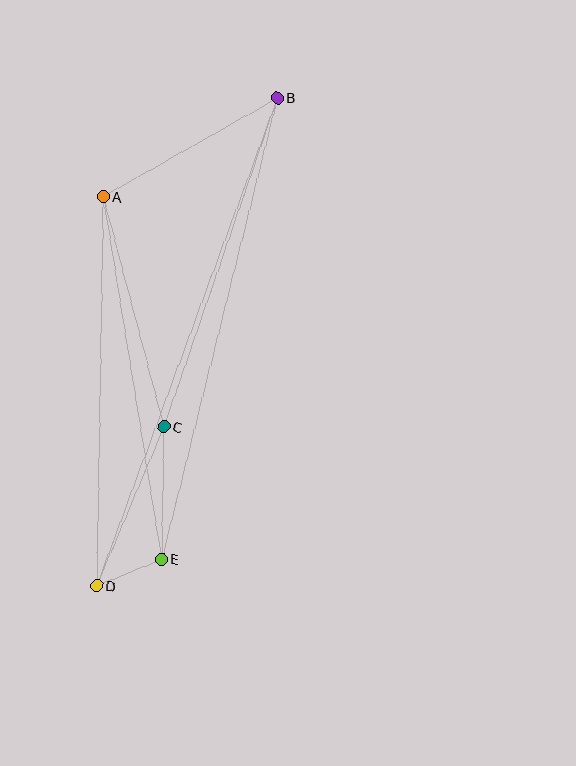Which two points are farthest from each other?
Points B and D are farthest from each other.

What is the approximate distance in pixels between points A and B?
The distance between A and B is approximately 200 pixels.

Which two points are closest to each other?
Points D and E are closest to each other.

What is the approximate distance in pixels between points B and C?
The distance between B and C is approximately 348 pixels.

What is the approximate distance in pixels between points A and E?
The distance between A and E is approximately 367 pixels.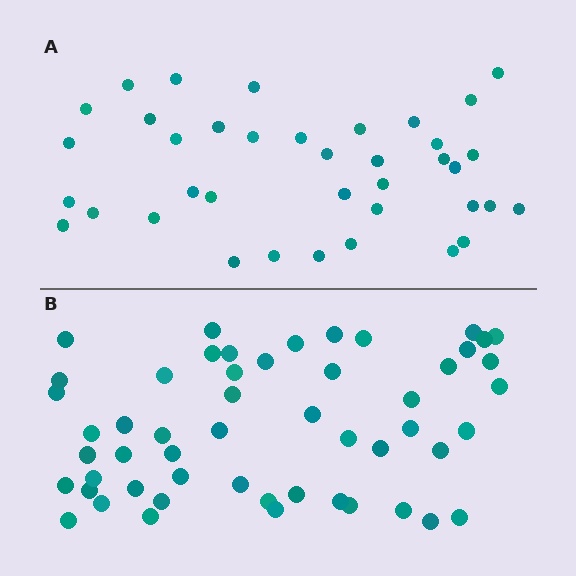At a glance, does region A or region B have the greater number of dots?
Region B (the bottom region) has more dots.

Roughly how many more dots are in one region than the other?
Region B has approximately 15 more dots than region A.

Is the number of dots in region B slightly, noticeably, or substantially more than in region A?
Region B has noticeably more, but not dramatically so. The ratio is roughly 1.4 to 1.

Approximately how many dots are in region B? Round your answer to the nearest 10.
About 50 dots. (The exact count is 53, which rounds to 50.)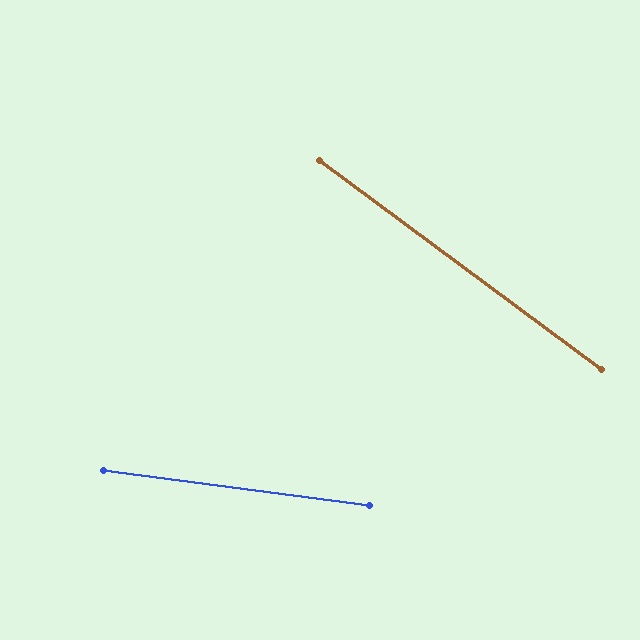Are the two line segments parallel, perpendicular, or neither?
Neither parallel nor perpendicular — they differ by about 29°.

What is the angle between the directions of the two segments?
Approximately 29 degrees.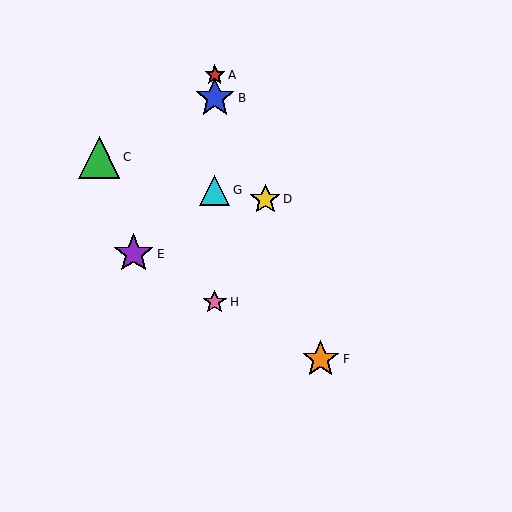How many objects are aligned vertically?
4 objects (A, B, G, H) are aligned vertically.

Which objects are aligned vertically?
Objects A, B, G, H are aligned vertically.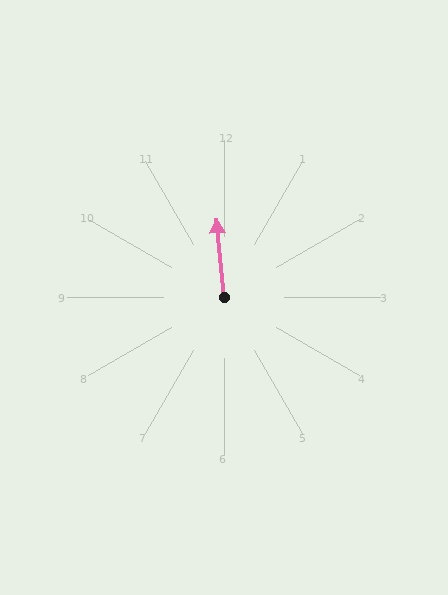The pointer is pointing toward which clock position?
Roughly 12 o'clock.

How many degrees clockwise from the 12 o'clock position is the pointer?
Approximately 355 degrees.